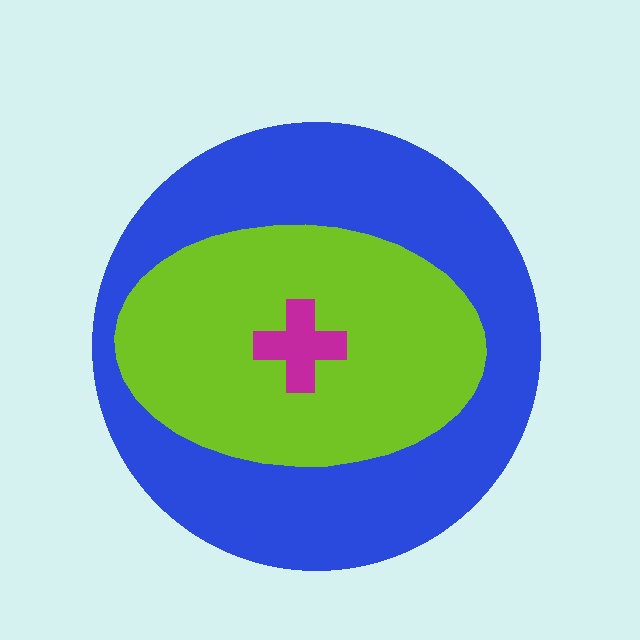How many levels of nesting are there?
3.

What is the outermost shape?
The blue circle.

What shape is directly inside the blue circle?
The lime ellipse.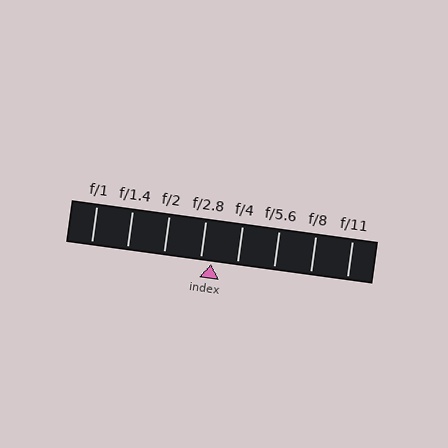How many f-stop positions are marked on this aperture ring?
There are 8 f-stop positions marked.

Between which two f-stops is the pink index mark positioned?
The index mark is between f/2.8 and f/4.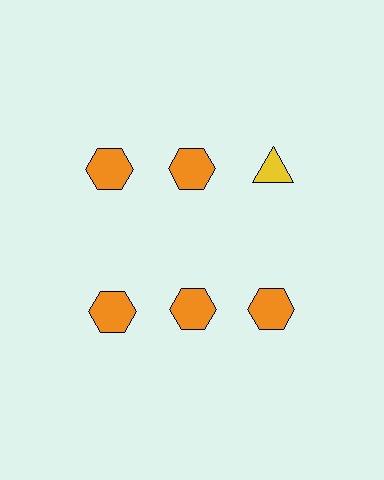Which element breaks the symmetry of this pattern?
The yellow triangle in the top row, center column breaks the symmetry. All other shapes are orange hexagons.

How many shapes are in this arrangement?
There are 6 shapes arranged in a grid pattern.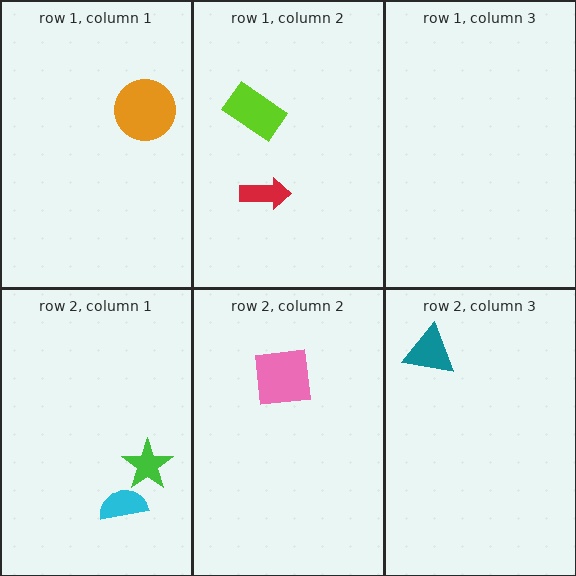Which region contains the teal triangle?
The row 2, column 3 region.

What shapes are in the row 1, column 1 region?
The orange circle.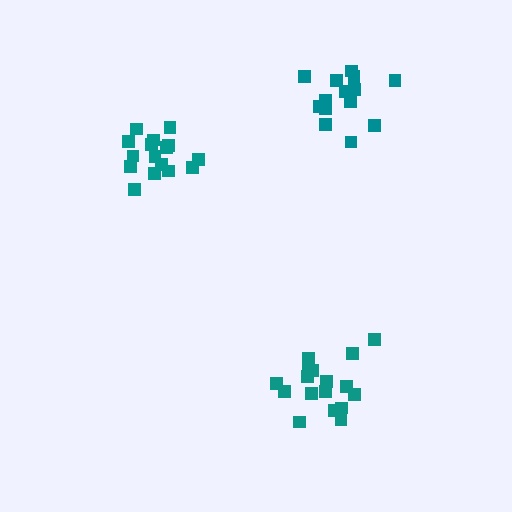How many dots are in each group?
Group 1: 16 dots, Group 2: 15 dots, Group 3: 17 dots (48 total).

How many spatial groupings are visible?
There are 3 spatial groupings.